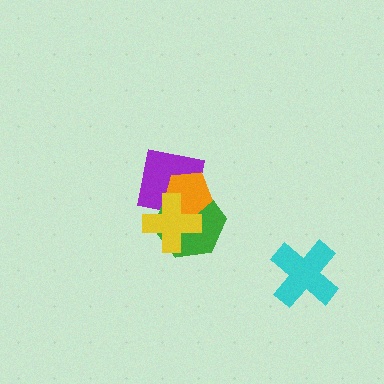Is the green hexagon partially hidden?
Yes, it is partially covered by another shape.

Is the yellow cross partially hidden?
No, no other shape covers it.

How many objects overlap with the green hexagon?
3 objects overlap with the green hexagon.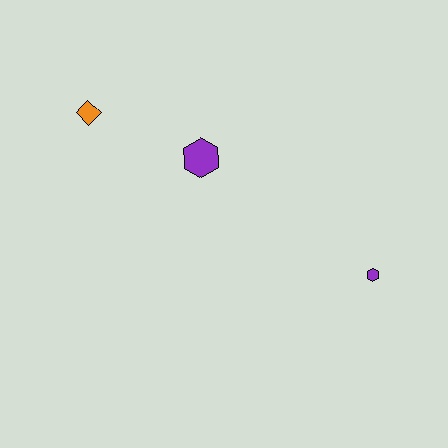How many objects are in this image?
There are 3 objects.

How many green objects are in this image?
There are no green objects.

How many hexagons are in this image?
There are 2 hexagons.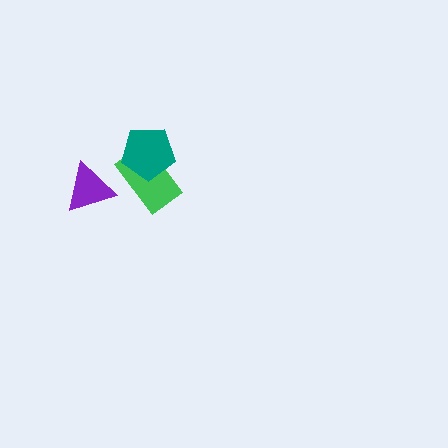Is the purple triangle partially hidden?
No, no other shape covers it.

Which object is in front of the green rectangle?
The teal pentagon is in front of the green rectangle.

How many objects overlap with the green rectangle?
1 object overlaps with the green rectangle.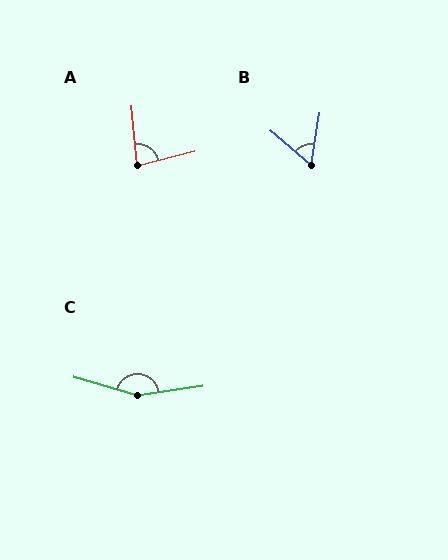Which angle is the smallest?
B, at approximately 59 degrees.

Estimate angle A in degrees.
Approximately 82 degrees.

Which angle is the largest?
C, at approximately 156 degrees.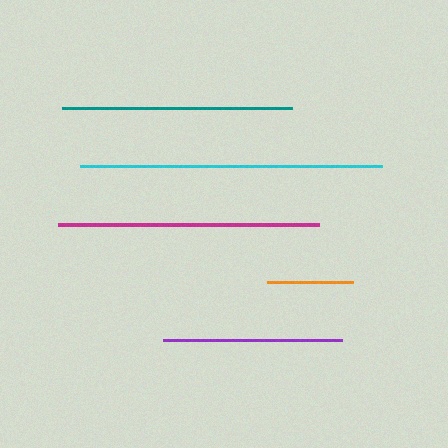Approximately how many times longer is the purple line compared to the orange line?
The purple line is approximately 2.1 times the length of the orange line.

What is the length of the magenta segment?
The magenta segment is approximately 261 pixels long.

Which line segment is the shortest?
The orange line is the shortest at approximately 86 pixels.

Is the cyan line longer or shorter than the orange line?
The cyan line is longer than the orange line.